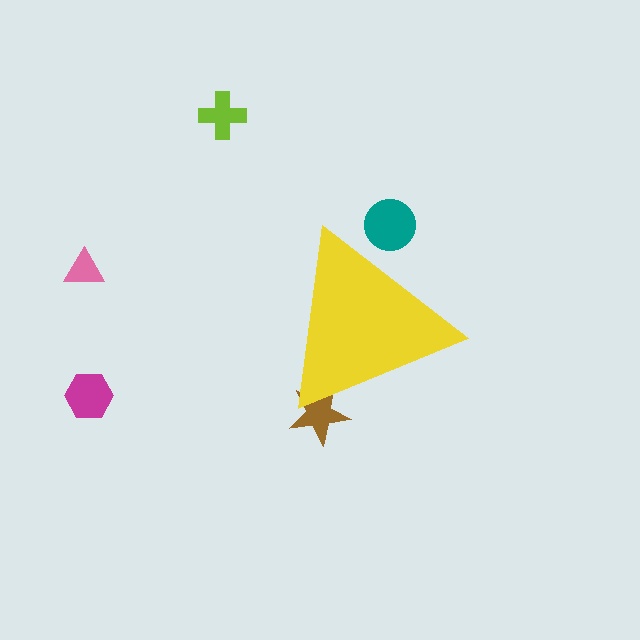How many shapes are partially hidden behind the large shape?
2 shapes are partially hidden.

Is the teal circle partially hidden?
Yes, the teal circle is partially hidden behind the yellow triangle.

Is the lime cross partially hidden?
No, the lime cross is fully visible.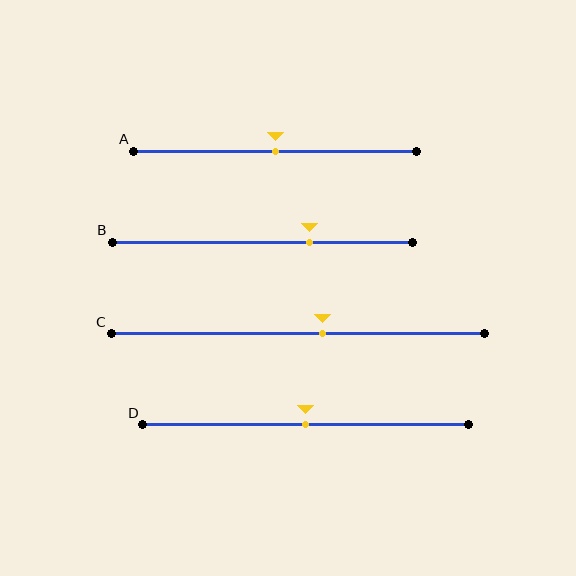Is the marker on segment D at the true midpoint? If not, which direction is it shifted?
Yes, the marker on segment D is at the true midpoint.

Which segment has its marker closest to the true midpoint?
Segment A has its marker closest to the true midpoint.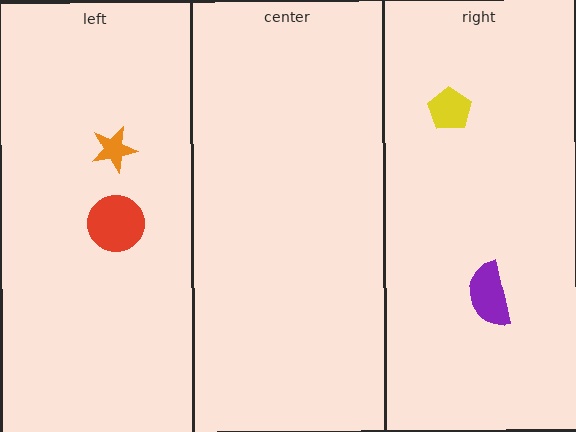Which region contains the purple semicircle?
The right region.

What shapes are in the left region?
The orange star, the red circle.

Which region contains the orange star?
The left region.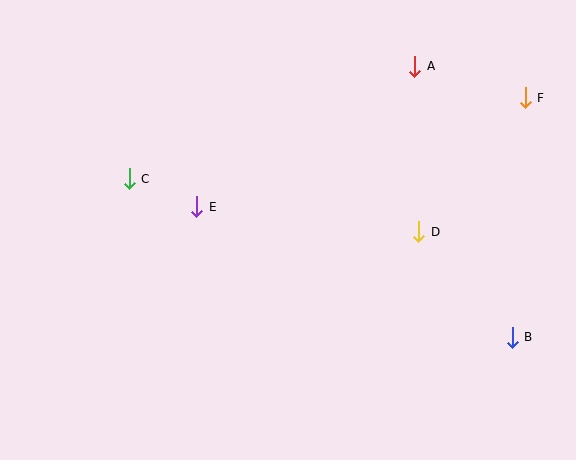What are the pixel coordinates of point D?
Point D is at (419, 232).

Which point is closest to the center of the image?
Point E at (197, 207) is closest to the center.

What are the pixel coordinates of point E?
Point E is at (197, 207).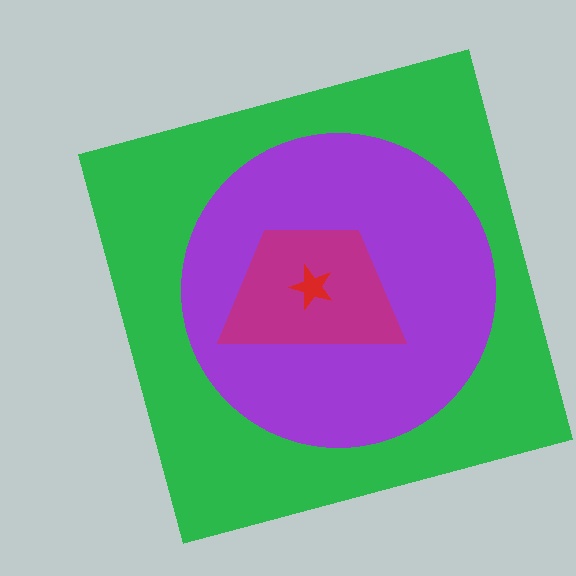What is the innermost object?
The red star.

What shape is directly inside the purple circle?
The magenta trapezoid.